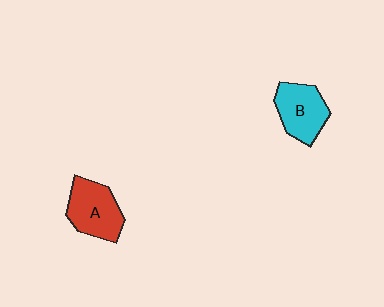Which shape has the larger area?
Shape A (red).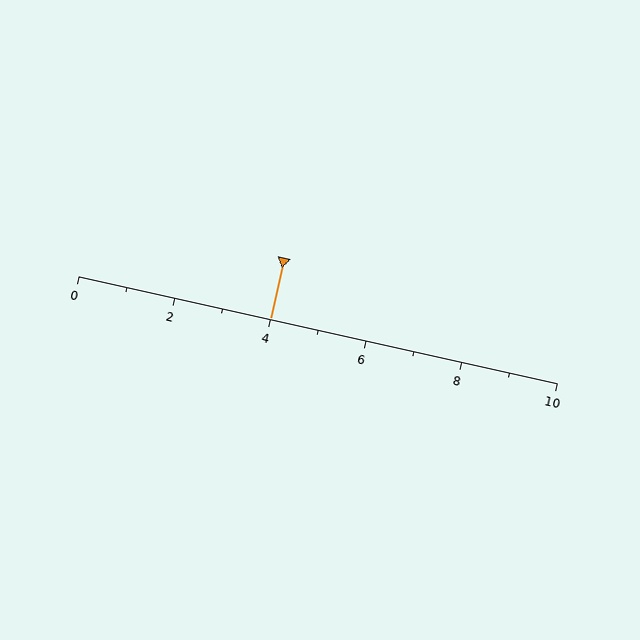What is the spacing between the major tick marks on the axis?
The major ticks are spaced 2 apart.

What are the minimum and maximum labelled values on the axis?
The axis runs from 0 to 10.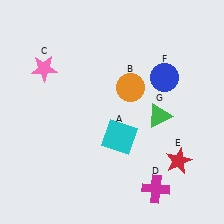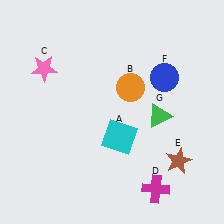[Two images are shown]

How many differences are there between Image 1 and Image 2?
There is 1 difference between the two images.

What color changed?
The star (E) changed from red in Image 1 to brown in Image 2.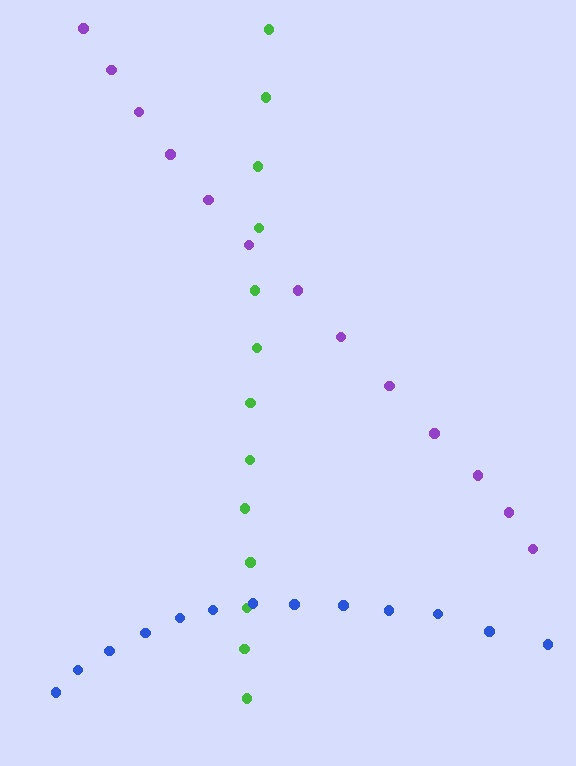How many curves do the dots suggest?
There are 3 distinct paths.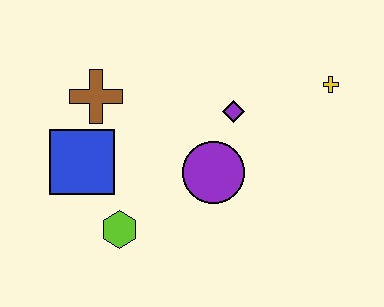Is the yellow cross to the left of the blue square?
No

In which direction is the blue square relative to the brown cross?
The blue square is below the brown cross.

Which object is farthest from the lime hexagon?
The yellow cross is farthest from the lime hexagon.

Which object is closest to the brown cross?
The blue square is closest to the brown cross.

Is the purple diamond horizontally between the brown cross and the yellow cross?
Yes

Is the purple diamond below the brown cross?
Yes